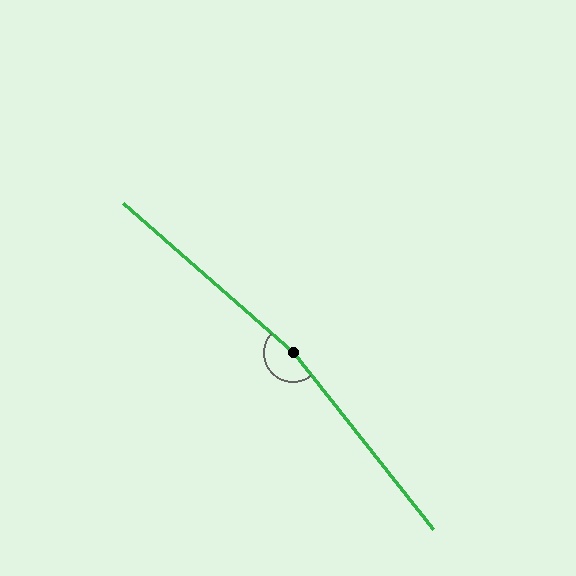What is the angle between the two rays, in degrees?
Approximately 170 degrees.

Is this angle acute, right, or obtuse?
It is obtuse.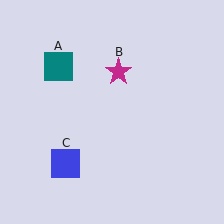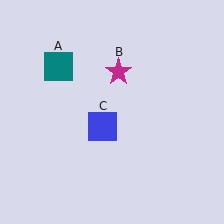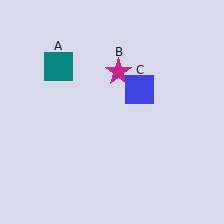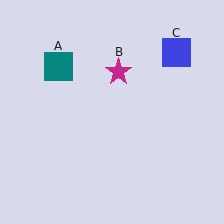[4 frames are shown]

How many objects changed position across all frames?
1 object changed position: blue square (object C).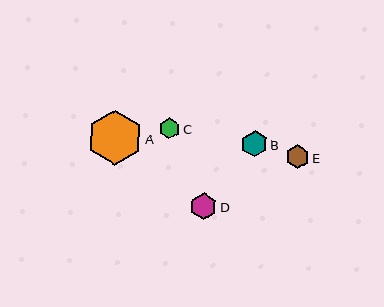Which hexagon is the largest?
Hexagon A is the largest with a size of approximately 55 pixels.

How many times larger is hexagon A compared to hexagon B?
Hexagon A is approximately 2.1 times the size of hexagon B.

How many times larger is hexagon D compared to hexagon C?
Hexagon D is approximately 1.3 times the size of hexagon C.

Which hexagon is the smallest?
Hexagon C is the smallest with a size of approximately 21 pixels.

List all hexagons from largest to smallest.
From largest to smallest: A, D, B, E, C.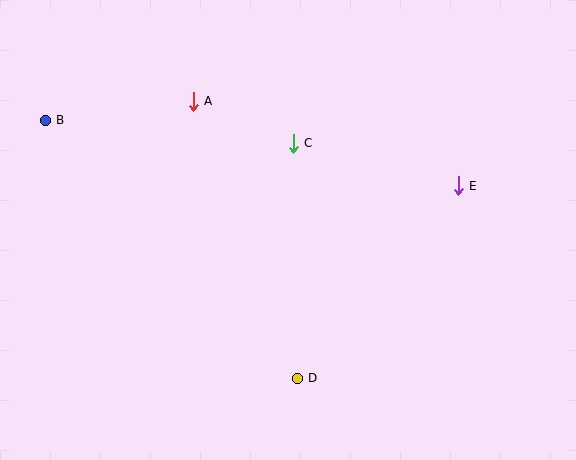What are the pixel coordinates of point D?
Point D is at (297, 378).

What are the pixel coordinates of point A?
Point A is at (193, 101).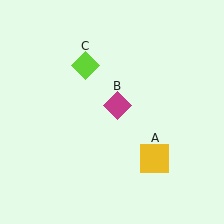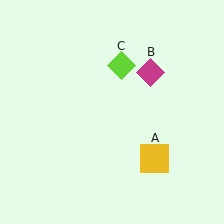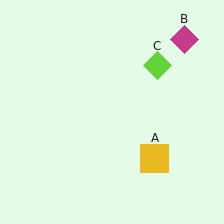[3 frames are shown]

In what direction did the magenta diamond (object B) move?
The magenta diamond (object B) moved up and to the right.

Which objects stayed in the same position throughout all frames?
Yellow square (object A) remained stationary.